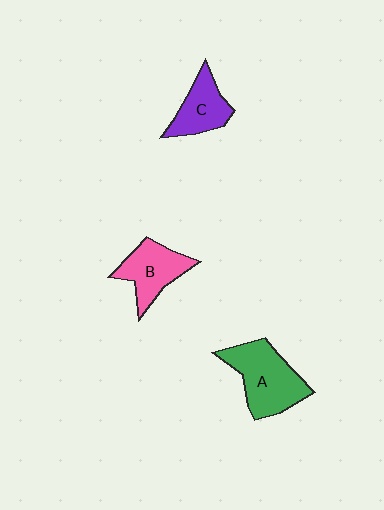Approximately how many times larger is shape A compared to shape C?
Approximately 1.6 times.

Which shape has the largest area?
Shape A (green).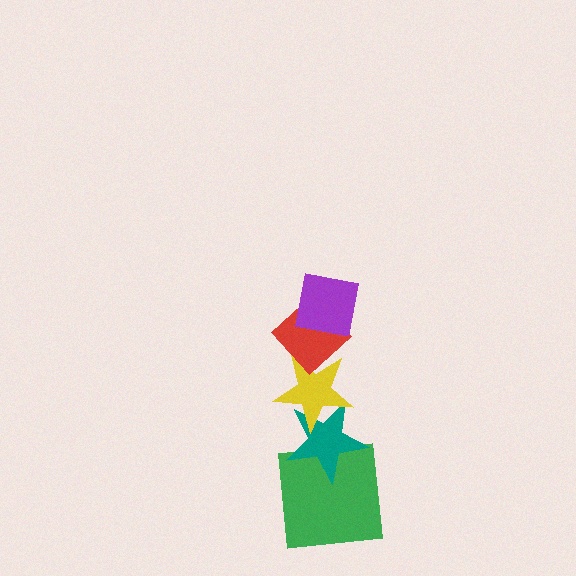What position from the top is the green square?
The green square is 5th from the top.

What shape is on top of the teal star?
The yellow star is on top of the teal star.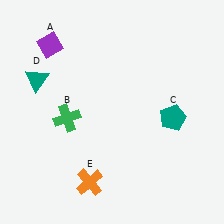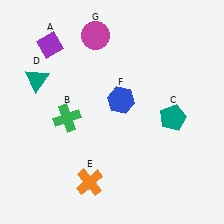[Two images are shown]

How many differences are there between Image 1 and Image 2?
There are 2 differences between the two images.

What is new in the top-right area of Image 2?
A blue hexagon (F) was added in the top-right area of Image 2.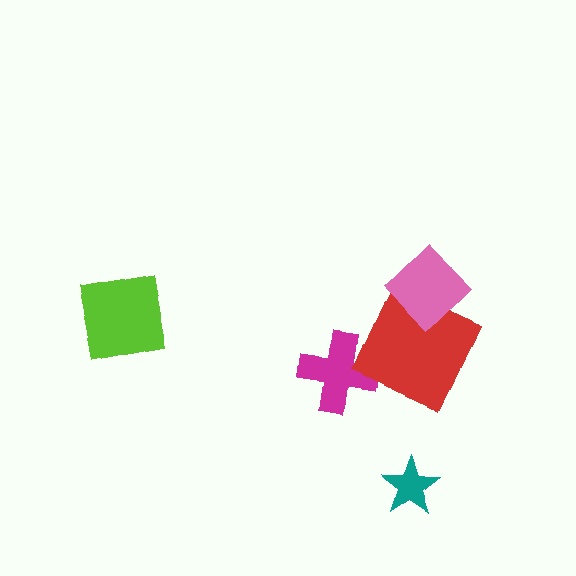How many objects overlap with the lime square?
0 objects overlap with the lime square.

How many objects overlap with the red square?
1 object overlaps with the red square.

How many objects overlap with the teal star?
0 objects overlap with the teal star.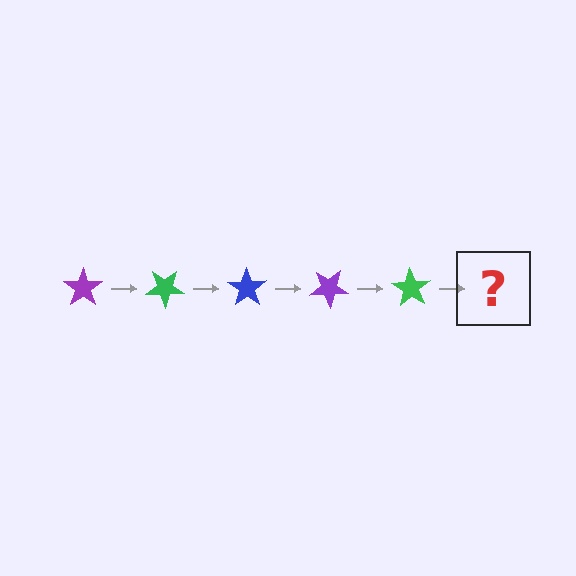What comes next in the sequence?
The next element should be a blue star, rotated 175 degrees from the start.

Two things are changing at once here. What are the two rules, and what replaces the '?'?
The two rules are that it rotates 35 degrees each step and the color cycles through purple, green, and blue. The '?' should be a blue star, rotated 175 degrees from the start.